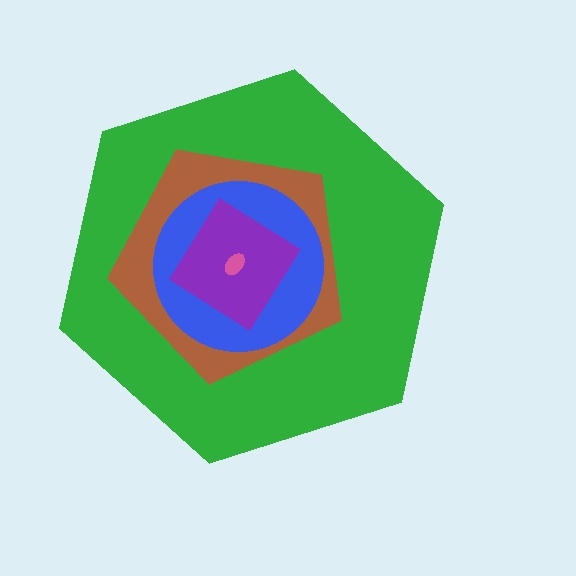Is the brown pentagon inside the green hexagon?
Yes.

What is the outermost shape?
The green hexagon.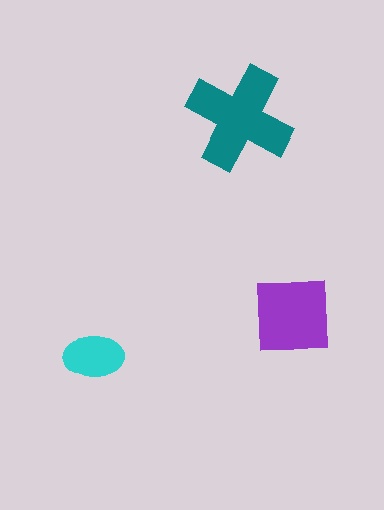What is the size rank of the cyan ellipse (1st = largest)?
3rd.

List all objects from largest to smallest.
The teal cross, the purple square, the cyan ellipse.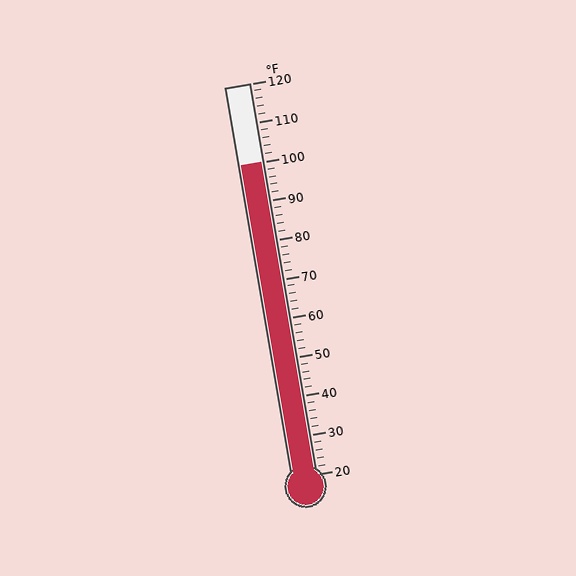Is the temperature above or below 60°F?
The temperature is above 60°F.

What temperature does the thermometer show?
The thermometer shows approximately 100°F.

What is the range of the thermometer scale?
The thermometer scale ranges from 20°F to 120°F.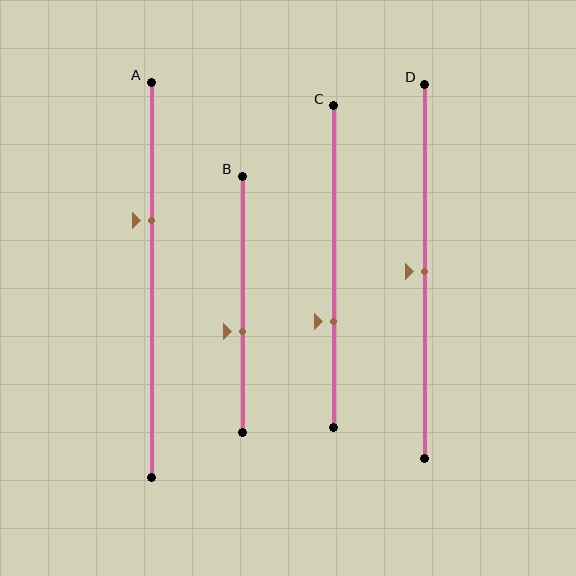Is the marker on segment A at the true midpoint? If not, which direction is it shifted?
No, the marker on segment A is shifted upward by about 15% of the segment length.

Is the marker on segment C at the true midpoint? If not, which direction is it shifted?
No, the marker on segment C is shifted downward by about 17% of the segment length.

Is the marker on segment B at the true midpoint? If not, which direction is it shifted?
No, the marker on segment B is shifted downward by about 11% of the segment length.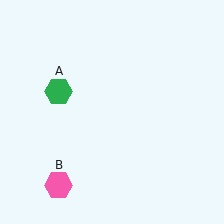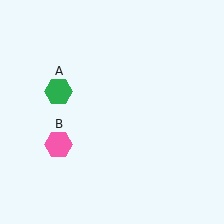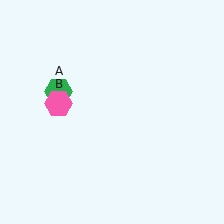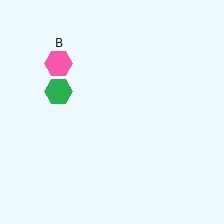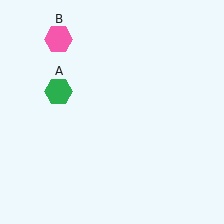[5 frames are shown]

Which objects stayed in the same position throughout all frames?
Green hexagon (object A) remained stationary.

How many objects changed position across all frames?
1 object changed position: pink hexagon (object B).